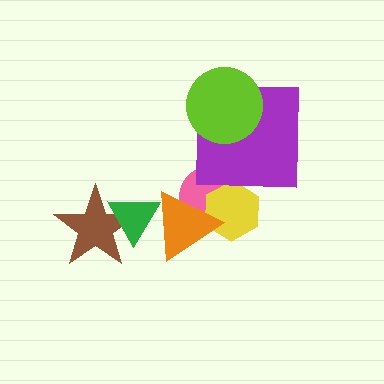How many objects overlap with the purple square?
2 objects overlap with the purple square.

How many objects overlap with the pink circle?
3 objects overlap with the pink circle.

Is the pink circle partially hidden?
Yes, it is partially covered by another shape.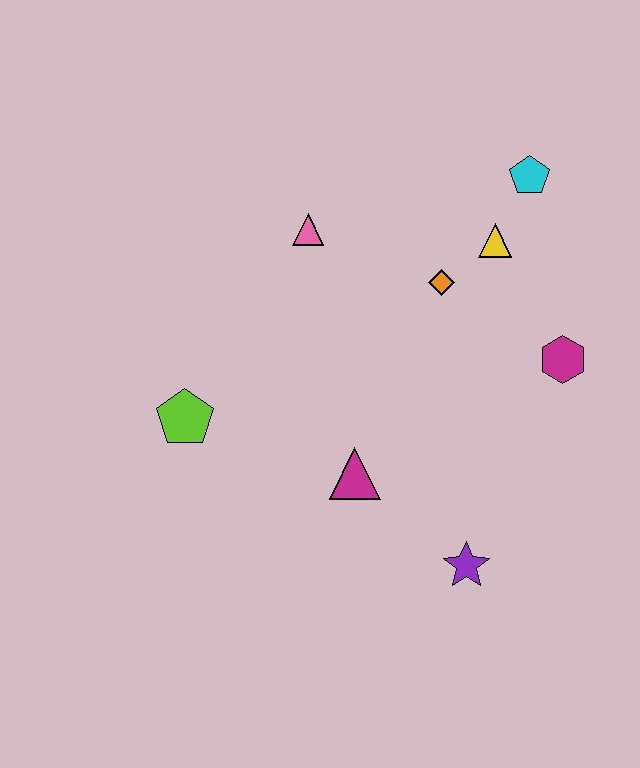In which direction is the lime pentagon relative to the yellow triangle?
The lime pentagon is to the left of the yellow triangle.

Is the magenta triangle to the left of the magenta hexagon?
Yes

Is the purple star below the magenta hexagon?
Yes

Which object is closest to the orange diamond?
The yellow triangle is closest to the orange diamond.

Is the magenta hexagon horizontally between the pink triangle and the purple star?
No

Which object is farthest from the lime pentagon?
The cyan pentagon is farthest from the lime pentagon.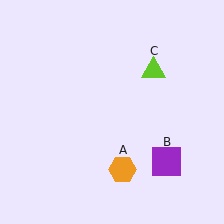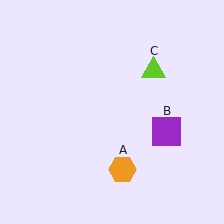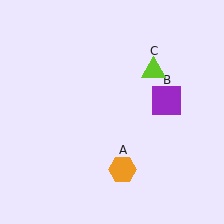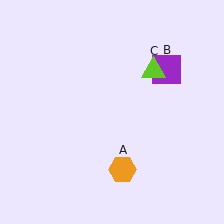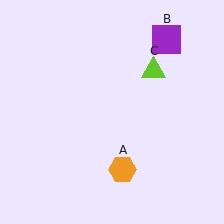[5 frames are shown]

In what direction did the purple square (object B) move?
The purple square (object B) moved up.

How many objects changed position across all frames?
1 object changed position: purple square (object B).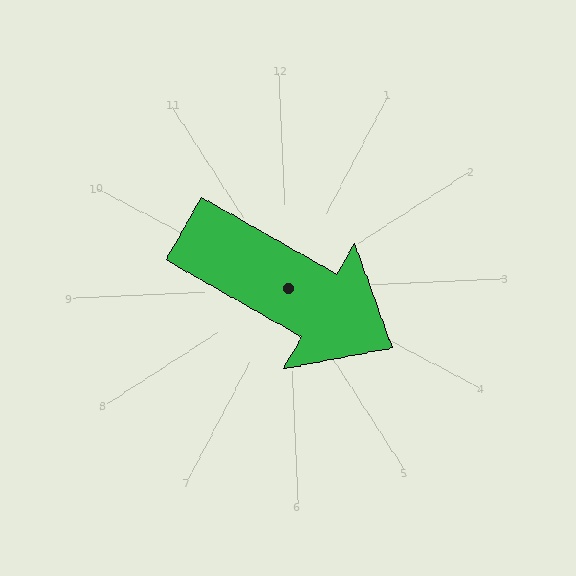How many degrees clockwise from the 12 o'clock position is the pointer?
Approximately 122 degrees.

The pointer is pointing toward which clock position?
Roughly 4 o'clock.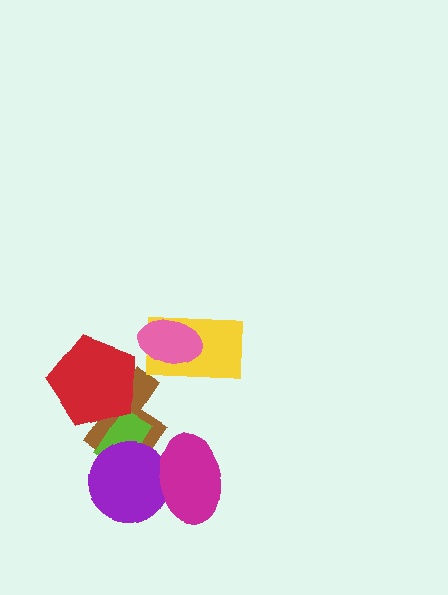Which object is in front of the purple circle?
The magenta ellipse is in front of the purple circle.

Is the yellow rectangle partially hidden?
Yes, it is partially covered by another shape.